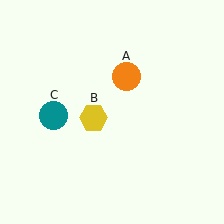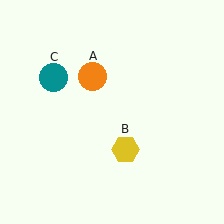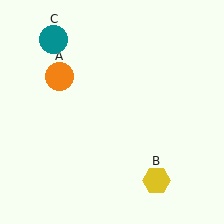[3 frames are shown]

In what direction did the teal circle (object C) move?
The teal circle (object C) moved up.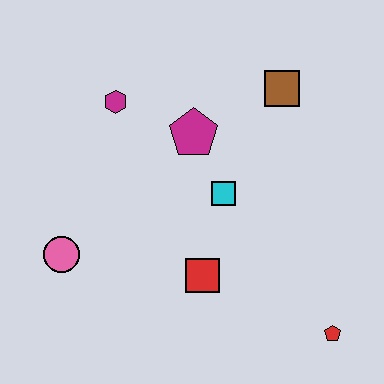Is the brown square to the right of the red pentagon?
No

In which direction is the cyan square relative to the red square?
The cyan square is above the red square.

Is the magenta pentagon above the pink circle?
Yes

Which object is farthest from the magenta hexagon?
The red pentagon is farthest from the magenta hexagon.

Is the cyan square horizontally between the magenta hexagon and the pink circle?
No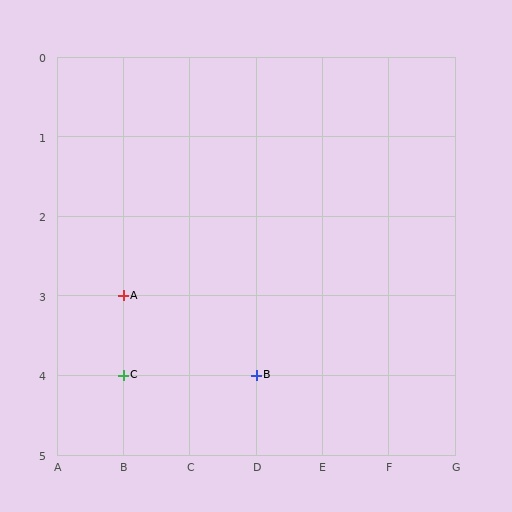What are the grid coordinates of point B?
Point B is at grid coordinates (D, 4).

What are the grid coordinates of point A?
Point A is at grid coordinates (B, 3).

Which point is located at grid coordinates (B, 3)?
Point A is at (B, 3).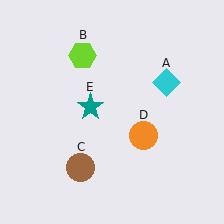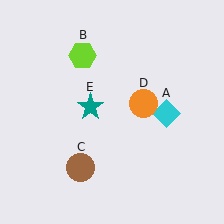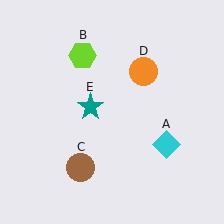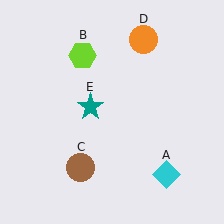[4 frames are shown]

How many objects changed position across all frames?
2 objects changed position: cyan diamond (object A), orange circle (object D).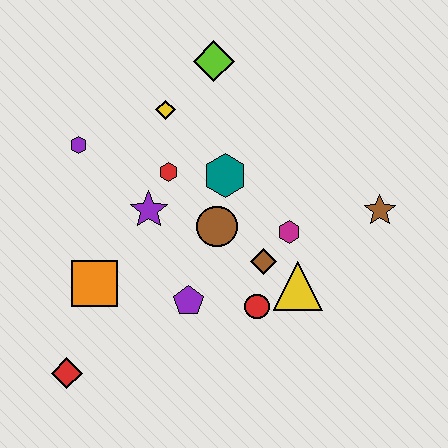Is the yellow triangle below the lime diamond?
Yes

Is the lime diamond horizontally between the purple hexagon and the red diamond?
No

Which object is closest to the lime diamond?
The yellow diamond is closest to the lime diamond.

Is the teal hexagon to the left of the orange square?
No